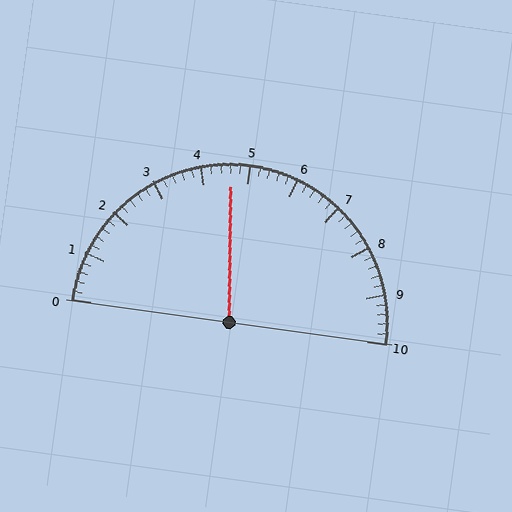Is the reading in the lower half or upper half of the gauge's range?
The reading is in the lower half of the range (0 to 10).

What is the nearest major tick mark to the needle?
The nearest major tick mark is 5.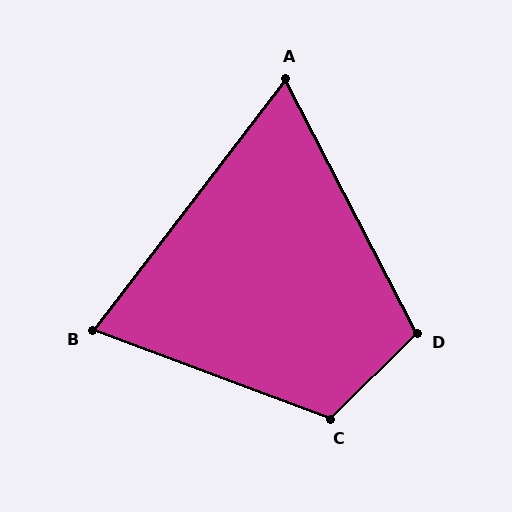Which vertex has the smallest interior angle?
A, at approximately 65 degrees.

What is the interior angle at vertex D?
Approximately 107 degrees (obtuse).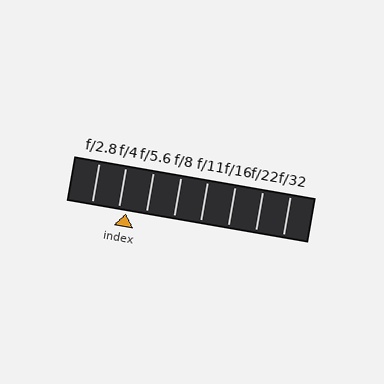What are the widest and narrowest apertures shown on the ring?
The widest aperture shown is f/2.8 and the narrowest is f/32.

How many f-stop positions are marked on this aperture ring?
There are 8 f-stop positions marked.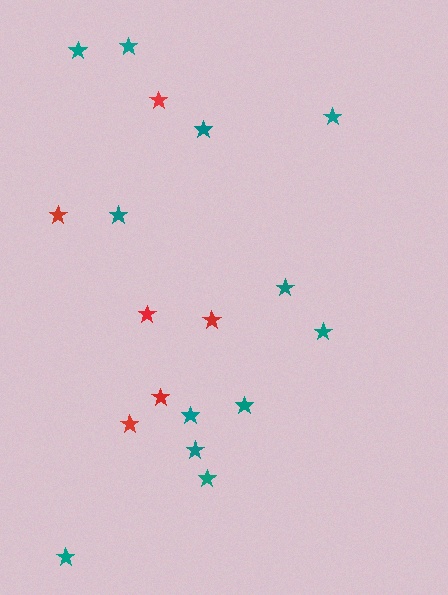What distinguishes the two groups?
There are 2 groups: one group of red stars (6) and one group of teal stars (12).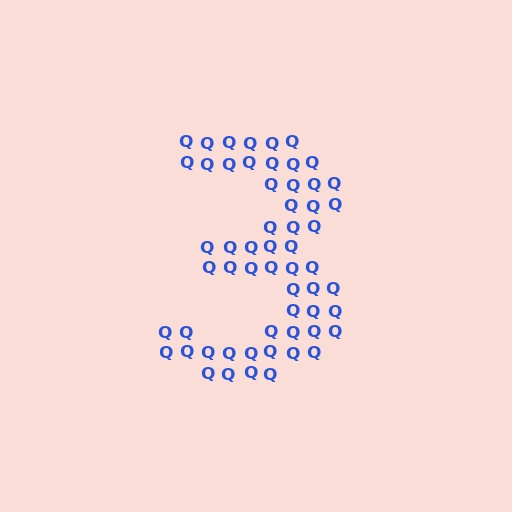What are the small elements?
The small elements are letter Q's.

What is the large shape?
The large shape is the digit 3.